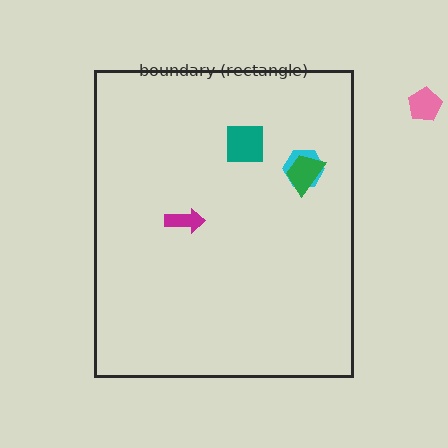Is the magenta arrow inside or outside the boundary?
Inside.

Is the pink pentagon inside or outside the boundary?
Outside.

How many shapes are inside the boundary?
4 inside, 1 outside.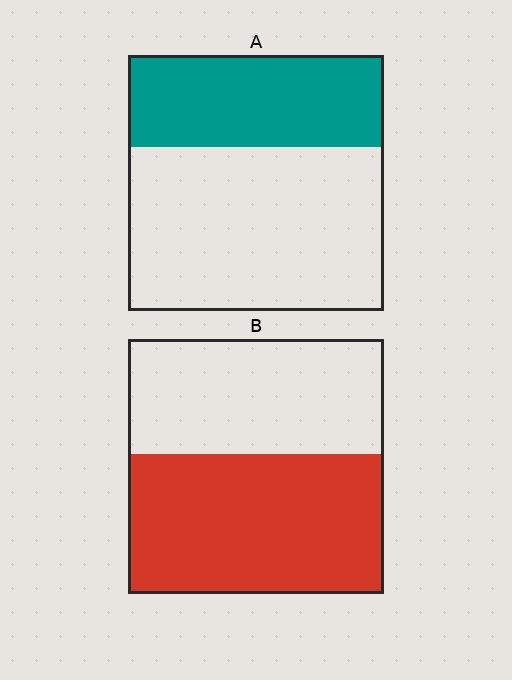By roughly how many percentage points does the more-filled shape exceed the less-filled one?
By roughly 20 percentage points (B over A).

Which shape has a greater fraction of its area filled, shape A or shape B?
Shape B.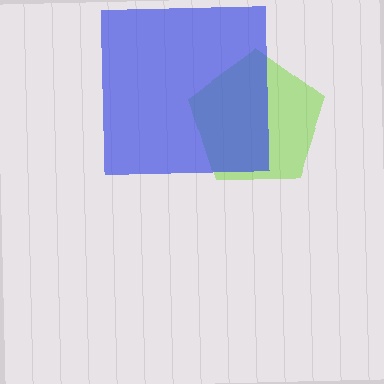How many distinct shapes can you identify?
There are 2 distinct shapes: a lime pentagon, a blue square.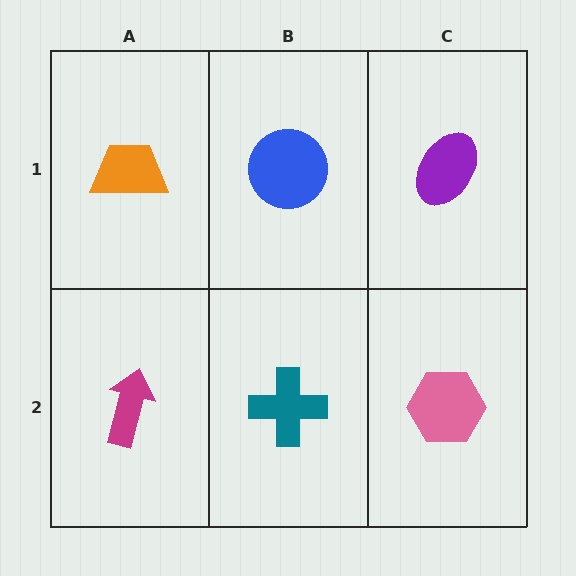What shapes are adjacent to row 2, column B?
A blue circle (row 1, column B), a magenta arrow (row 2, column A), a pink hexagon (row 2, column C).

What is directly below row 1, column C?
A pink hexagon.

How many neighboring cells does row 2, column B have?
3.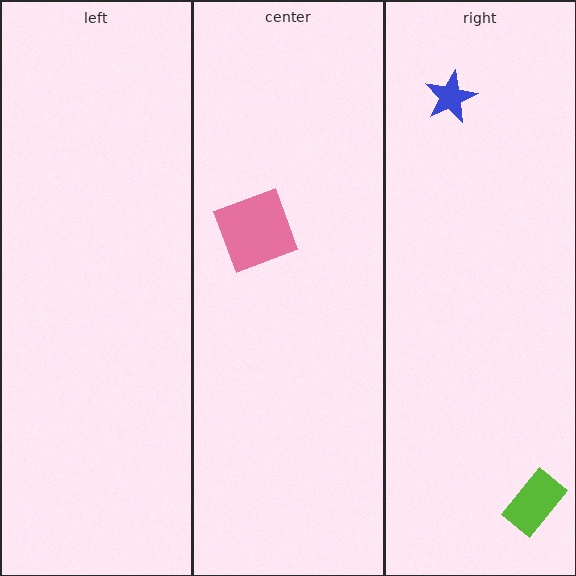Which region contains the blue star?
The right region.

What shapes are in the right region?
The lime rectangle, the blue star.